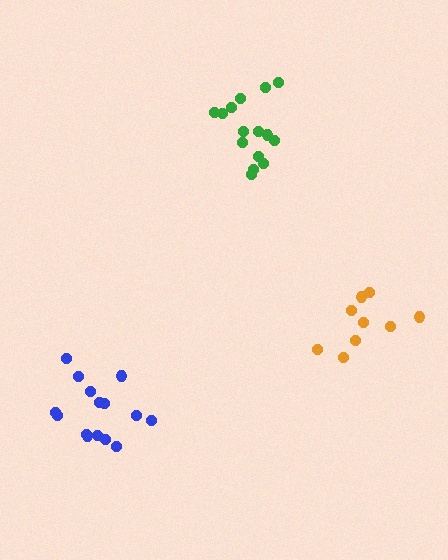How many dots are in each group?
Group 1: 15 dots, Group 2: 9 dots, Group 3: 15 dots (39 total).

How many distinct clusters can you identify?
There are 3 distinct clusters.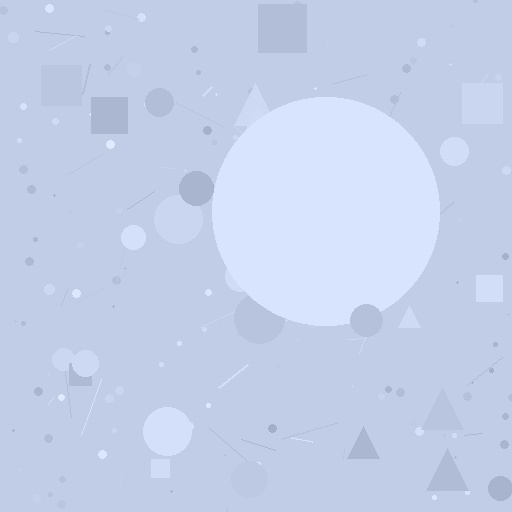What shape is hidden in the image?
A circle is hidden in the image.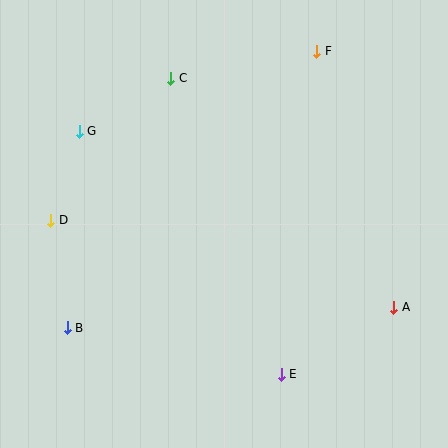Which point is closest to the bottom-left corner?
Point B is closest to the bottom-left corner.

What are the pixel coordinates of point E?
Point E is at (281, 374).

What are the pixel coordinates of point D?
Point D is at (51, 220).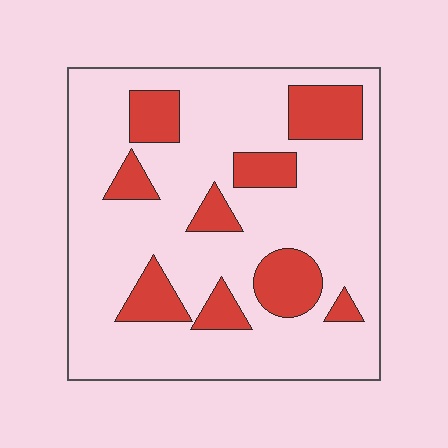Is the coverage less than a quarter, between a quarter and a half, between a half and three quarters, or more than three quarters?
Less than a quarter.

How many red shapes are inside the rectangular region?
9.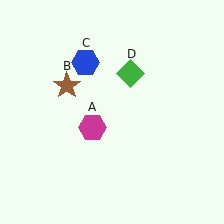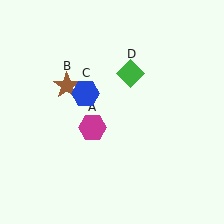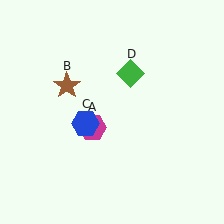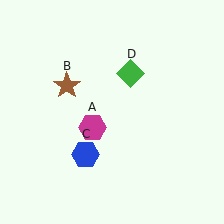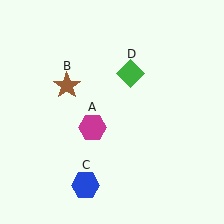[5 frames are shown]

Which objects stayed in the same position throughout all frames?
Magenta hexagon (object A) and brown star (object B) and green diamond (object D) remained stationary.